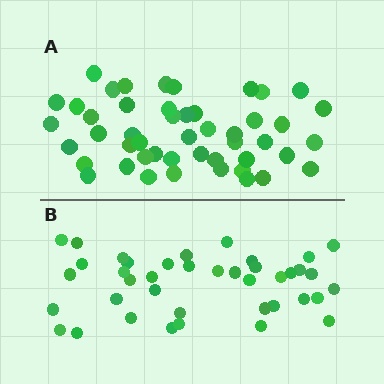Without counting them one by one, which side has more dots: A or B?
Region A (the top region) has more dots.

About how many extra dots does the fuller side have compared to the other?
Region A has roughly 8 or so more dots than region B.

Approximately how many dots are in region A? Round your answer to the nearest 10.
About 50 dots. (The exact count is 48, which rounds to 50.)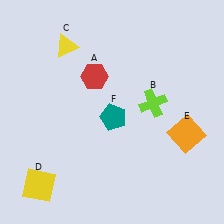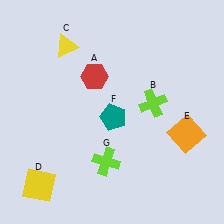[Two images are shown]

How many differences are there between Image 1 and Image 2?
There is 1 difference between the two images.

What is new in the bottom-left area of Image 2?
A lime cross (G) was added in the bottom-left area of Image 2.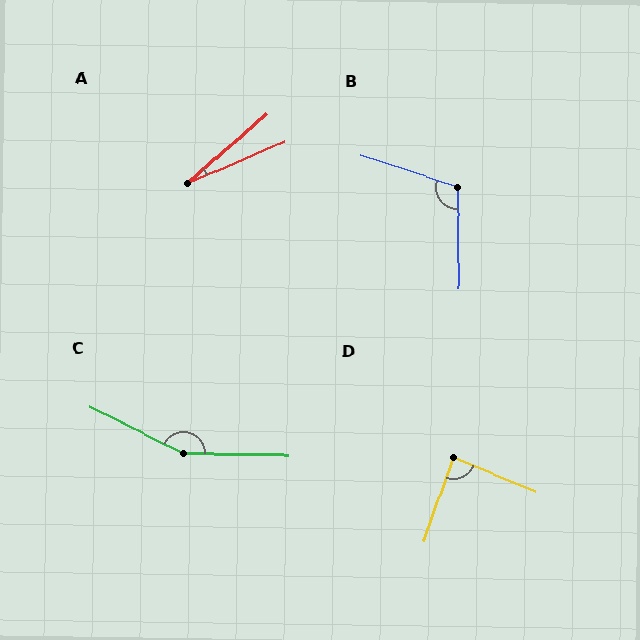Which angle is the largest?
C, at approximately 154 degrees.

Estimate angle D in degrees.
Approximately 86 degrees.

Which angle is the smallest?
A, at approximately 18 degrees.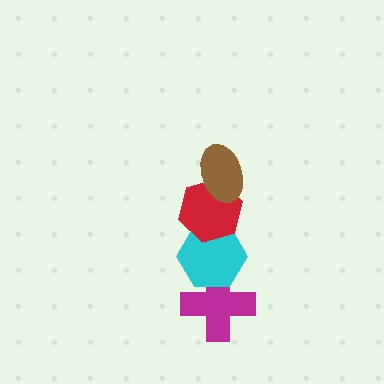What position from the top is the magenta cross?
The magenta cross is 4th from the top.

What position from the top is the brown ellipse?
The brown ellipse is 1st from the top.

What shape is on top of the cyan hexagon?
The red hexagon is on top of the cyan hexagon.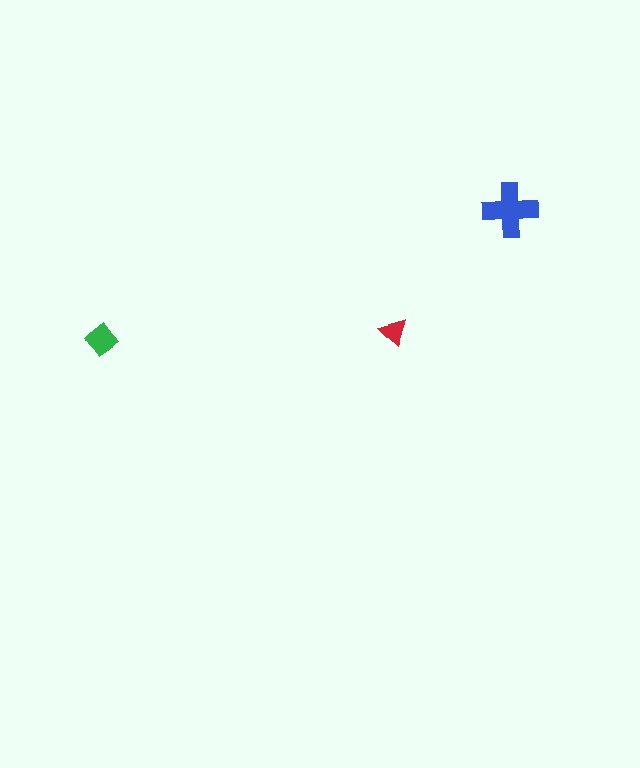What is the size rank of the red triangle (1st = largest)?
3rd.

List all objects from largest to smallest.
The blue cross, the green diamond, the red triangle.